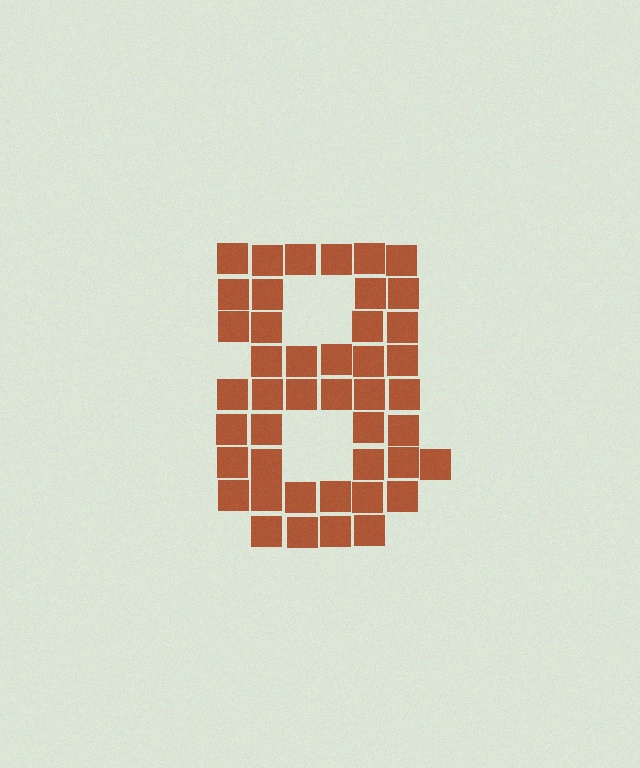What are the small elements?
The small elements are squares.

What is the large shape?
The large shape is the digit 8.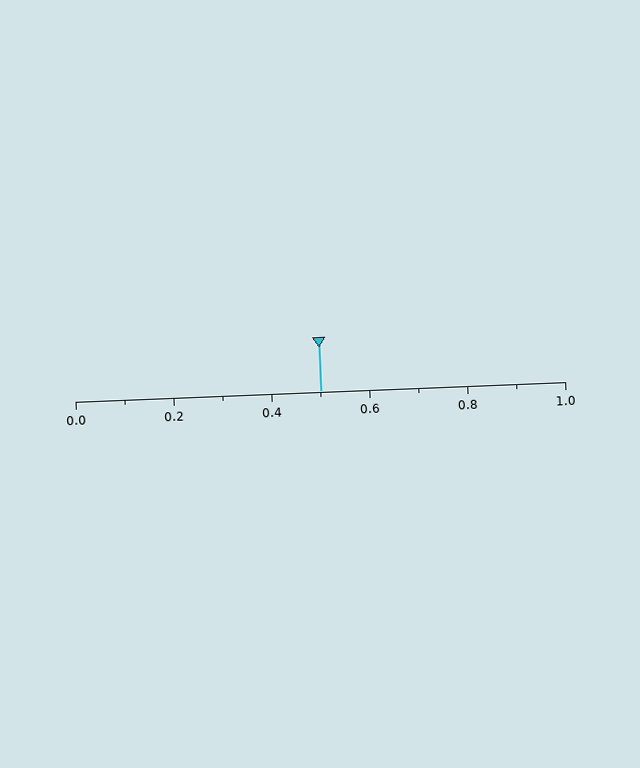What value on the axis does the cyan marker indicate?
The marker indicates approximately 0.5.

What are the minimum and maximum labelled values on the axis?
The axis runs from 0.0 to 1.0.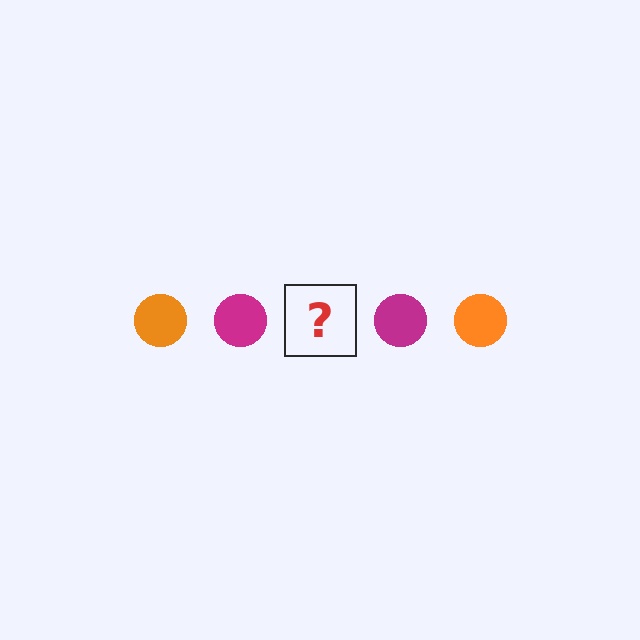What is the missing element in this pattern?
The missing element is an orange circle.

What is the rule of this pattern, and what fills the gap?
The rule is that the pattern cycles through orange, magenta circles. The gap should be filled with an orange circle.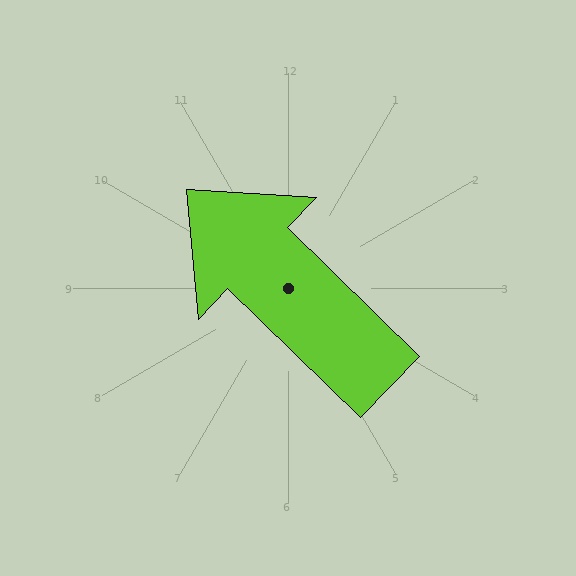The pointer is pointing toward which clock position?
Roughly 10 o'clock.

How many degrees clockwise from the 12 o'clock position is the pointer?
Approximately 314 degrees.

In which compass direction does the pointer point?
Northwest.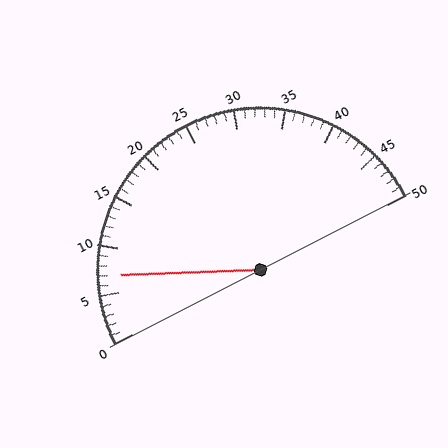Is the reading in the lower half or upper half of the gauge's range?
The reading is in the lower half of the range (0 to 50).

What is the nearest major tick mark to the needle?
The nearest major tick mark is 5.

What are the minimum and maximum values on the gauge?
The gauge ranges from 0 to 50.